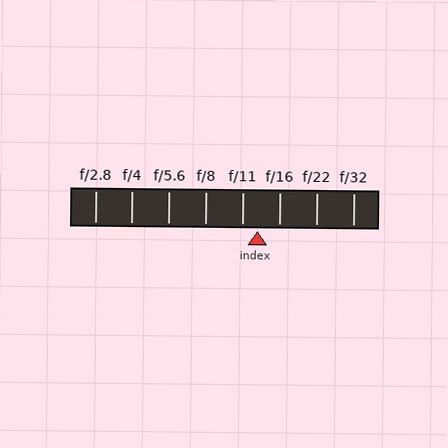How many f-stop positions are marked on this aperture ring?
There are 8 f-stop positions marked.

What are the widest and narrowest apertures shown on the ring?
The widest aperture shown is f/2.8 and the narrowest is f/32.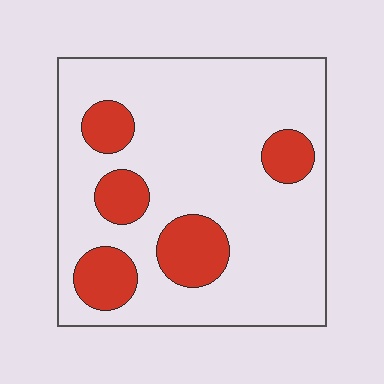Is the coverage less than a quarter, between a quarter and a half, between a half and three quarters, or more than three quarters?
Less than a quarter.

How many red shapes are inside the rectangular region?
5.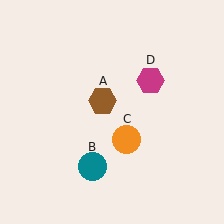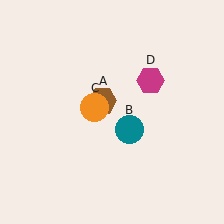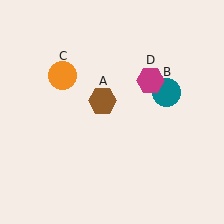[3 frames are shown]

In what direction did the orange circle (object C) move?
The orange circle (object C) moved up and to the left.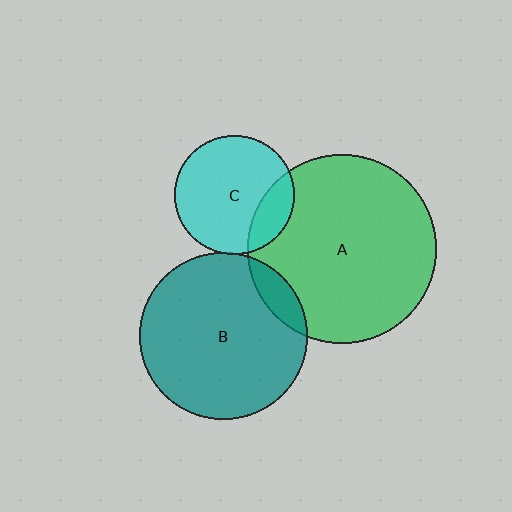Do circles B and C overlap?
Yes.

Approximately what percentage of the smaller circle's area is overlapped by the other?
Approximately 5%.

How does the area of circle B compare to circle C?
Approximately 2.0 times.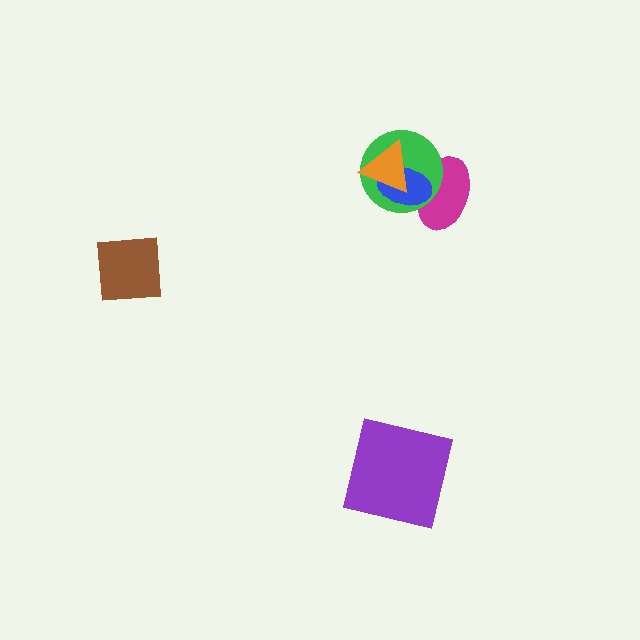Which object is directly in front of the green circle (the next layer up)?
The blue ellipse is directly in front of the green circle.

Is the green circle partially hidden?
Yes, it is partially covered by another shape.